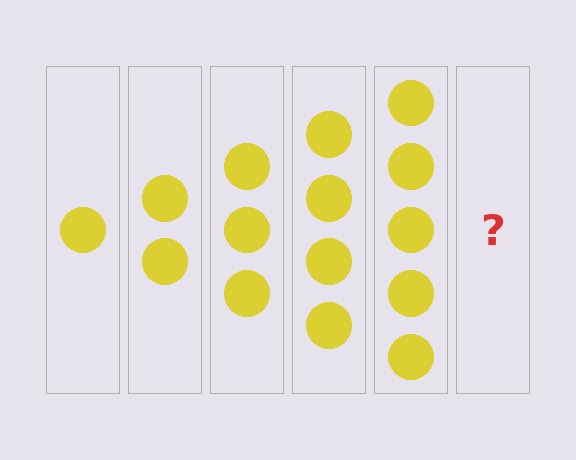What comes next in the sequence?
The next element should be 6 circles.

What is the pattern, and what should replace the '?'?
The pattern is that each step adds one more circle. The '?' should be 6 circles.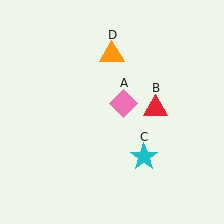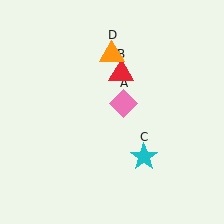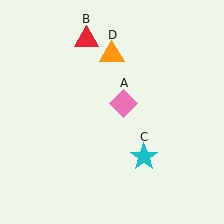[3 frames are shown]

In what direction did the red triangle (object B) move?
The red triangle (object B) moved up and to the left.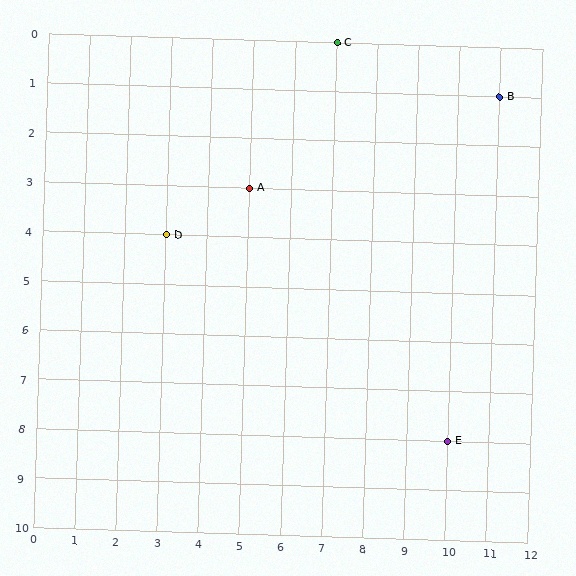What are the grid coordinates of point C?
Point C is at grid coordinates (7, 0).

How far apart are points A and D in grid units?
Points A and D are 2 columns and 1 row apart (about 2.2 grid units diagonally).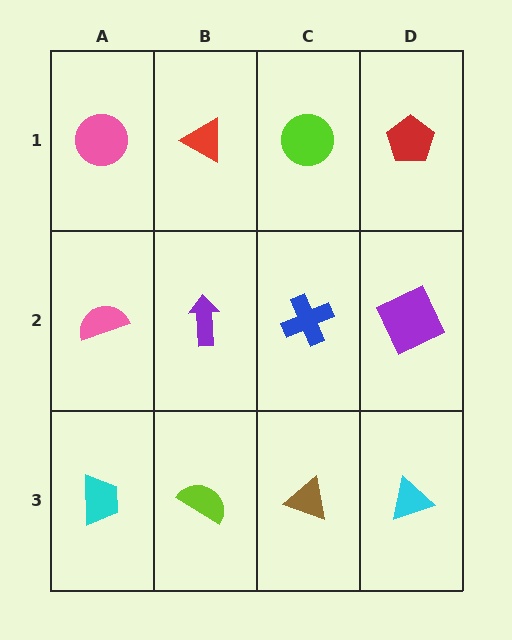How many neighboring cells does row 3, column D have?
2.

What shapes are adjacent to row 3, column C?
A blue cross (row 2, column C), a lime semicircle (row 3, column B), a cyan triangle (row 3, column D).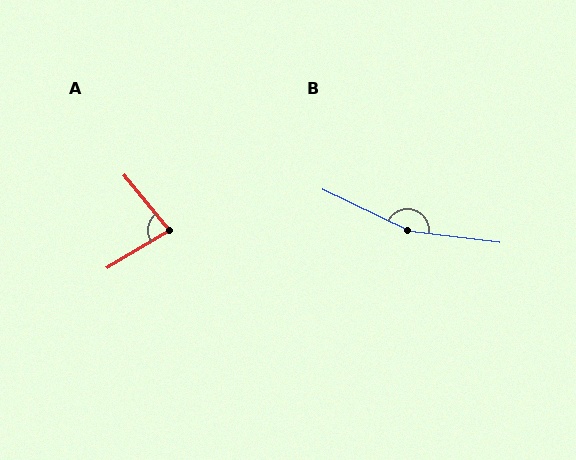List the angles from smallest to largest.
A (82°), B (162°).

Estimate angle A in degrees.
Approximately 82 degrees.